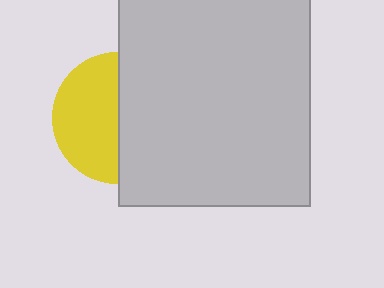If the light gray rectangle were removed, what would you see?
You would see the complete yellow circle.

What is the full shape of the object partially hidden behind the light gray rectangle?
The partially hidden object is a yellow circle.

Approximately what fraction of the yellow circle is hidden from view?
Roughly 50% of the yellow circle is hidden behind the light gray rectangle.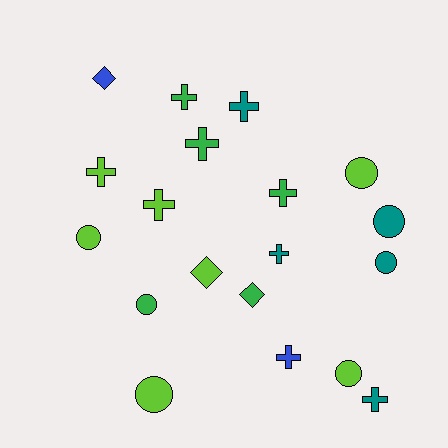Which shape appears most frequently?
Cross, with 9 objects.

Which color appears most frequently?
Lime, with 7 objects.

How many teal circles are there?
There are 2 teal circles.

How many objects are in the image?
There are 19 objects.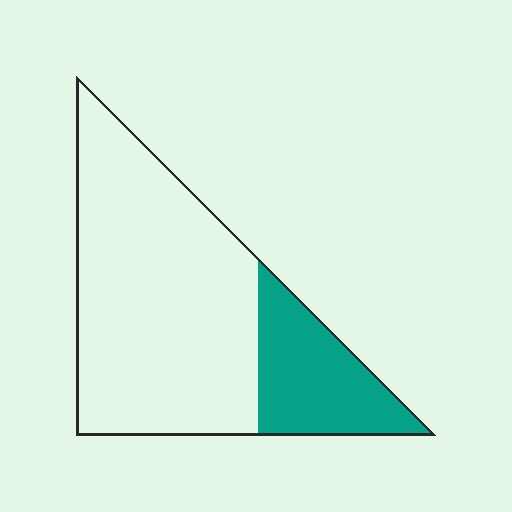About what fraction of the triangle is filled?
About one quarter (1/4).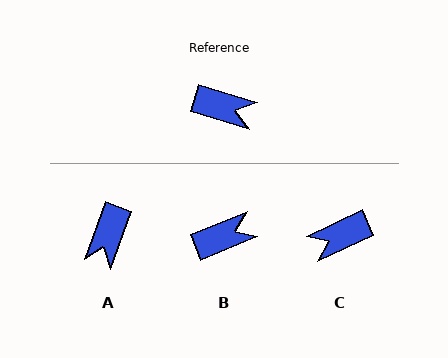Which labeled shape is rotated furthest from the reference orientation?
C, about 138 degrees away.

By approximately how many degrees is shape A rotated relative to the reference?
Approximately 93 degrees clockwise.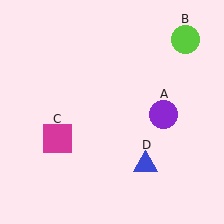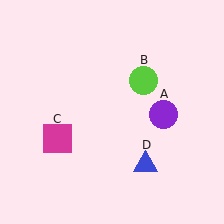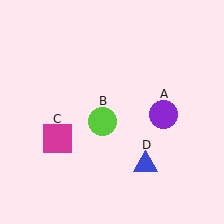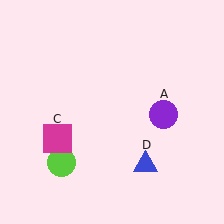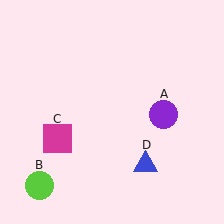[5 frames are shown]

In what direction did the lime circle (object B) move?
The lime circle (object B) moved down and to the left.